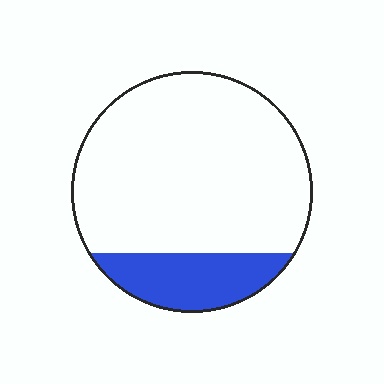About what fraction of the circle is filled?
About one fifth (1/5).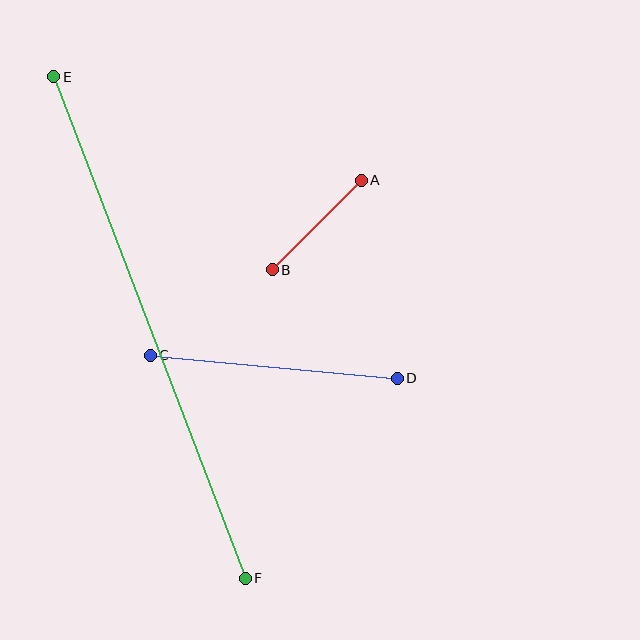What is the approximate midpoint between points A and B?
The midpoint is at approximately (317, 225) pixels.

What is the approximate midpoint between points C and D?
The midpoint is at approximately (274, 367) pixels.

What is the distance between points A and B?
The distance is approximately 126 pixels.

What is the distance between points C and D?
The distance is approximately 248 pixels.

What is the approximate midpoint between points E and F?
The midpoint is at approximately (150, 328) pixels.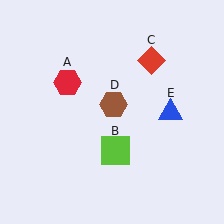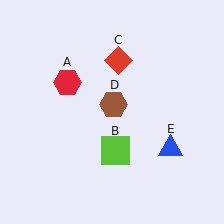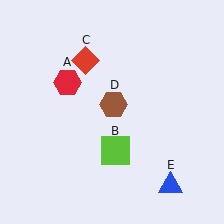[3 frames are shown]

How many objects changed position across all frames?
2 objects changed position: red diamond (object C), blue triangle (object E).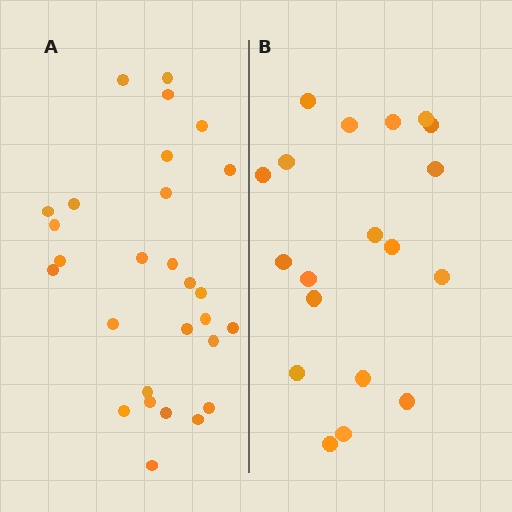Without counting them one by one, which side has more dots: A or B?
Region A (the left region) has more dots.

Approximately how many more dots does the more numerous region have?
Region A has roughly 8 or so more dots than region B.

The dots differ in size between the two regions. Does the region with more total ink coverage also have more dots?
No. Region B has more total ink coverage because its dots are larger, but region A actually contains more individual dots. Total area can be misleading — the number of items is what matters here.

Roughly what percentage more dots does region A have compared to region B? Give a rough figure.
About 45% more.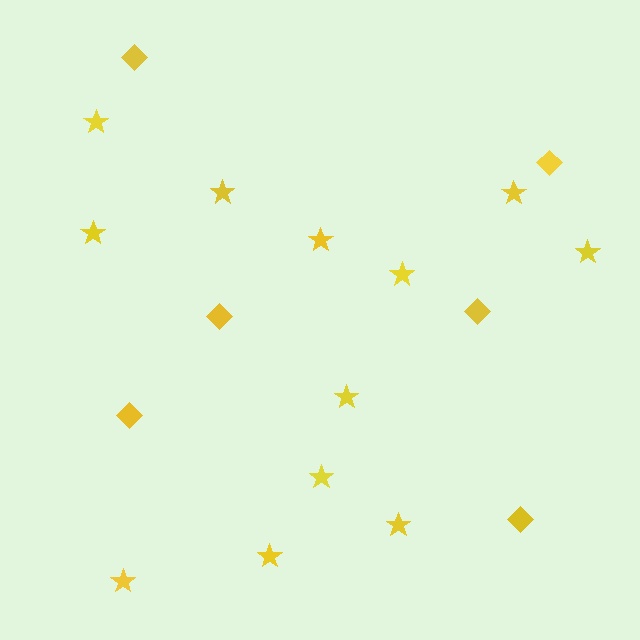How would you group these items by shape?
There are 2 groups: one group of stars (12) and one group of diamonds (6).